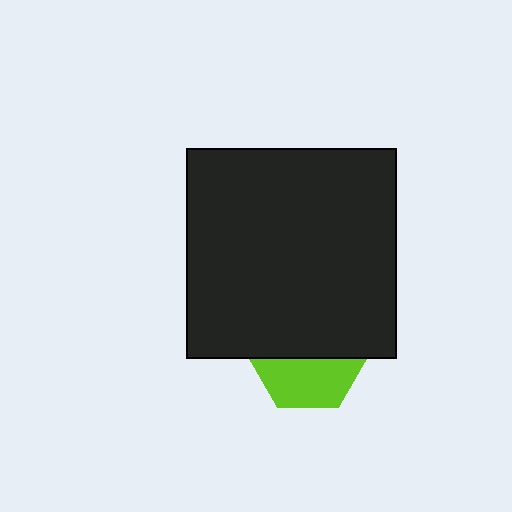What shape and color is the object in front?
The object in front is a black rectangle.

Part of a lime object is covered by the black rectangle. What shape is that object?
It is a hexagon.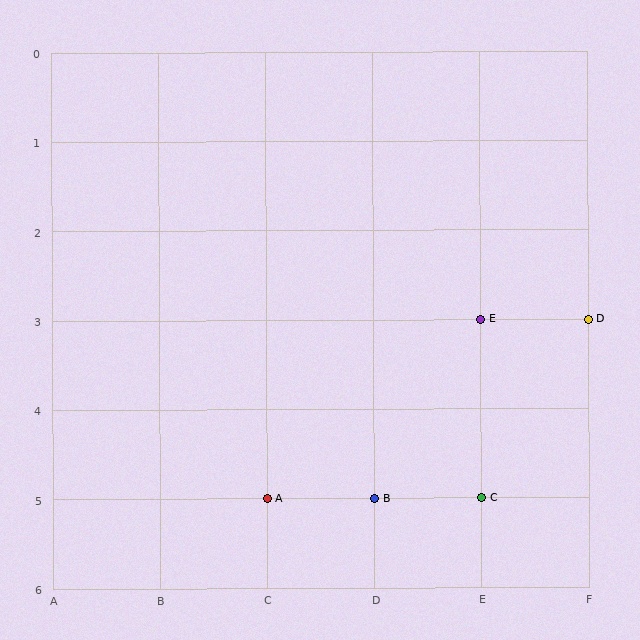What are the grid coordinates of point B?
Point B is at grid coordinates (D, 5).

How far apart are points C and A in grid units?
Points C and A are 2 columns apart.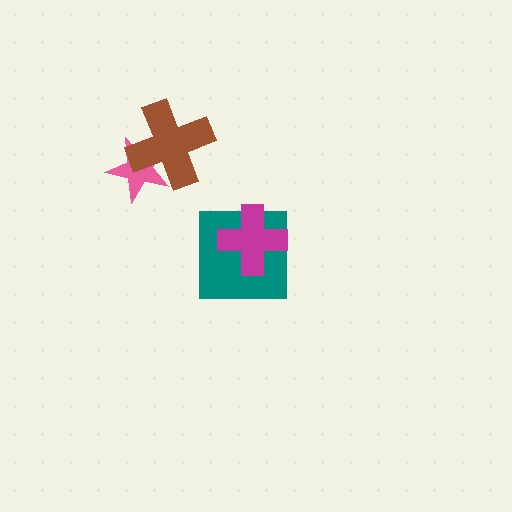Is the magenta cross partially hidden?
No, no other shape covers it.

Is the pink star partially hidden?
Yes, it is partially covered by another shape.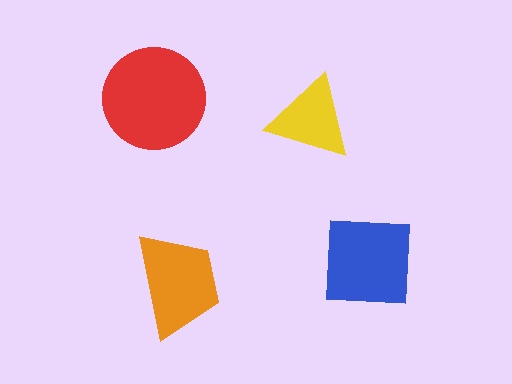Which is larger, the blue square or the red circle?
The red circle.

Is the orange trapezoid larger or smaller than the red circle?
Smaller.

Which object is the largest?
The red circle.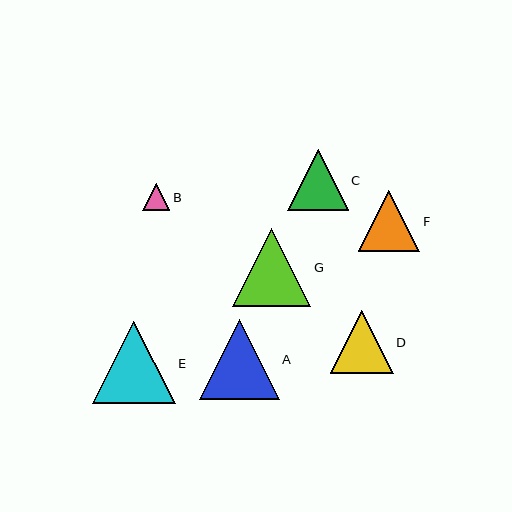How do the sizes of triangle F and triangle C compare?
Triangle F and triangle C are approximately the same size.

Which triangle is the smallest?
Triangle B is the smallest with a size of approximately 27 pixels.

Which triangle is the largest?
Triangle E is the largest with a size of approximately 83 pixels.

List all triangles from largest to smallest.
From largest to smallest: E, A, G, D, F, C, B.